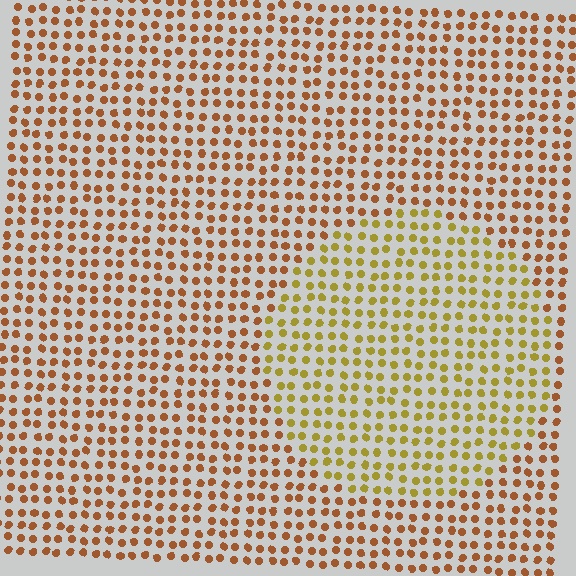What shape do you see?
I see a circle.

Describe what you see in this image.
The image is filled with small brown elements in a uniform arrangement. A circle-shaped region is visible where the elements are tinted to a slightly different hue, forming a subtle color boundary.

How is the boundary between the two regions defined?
The boundary is defined purely by a slight shift in hue (about 34 degrees). Spacing, size, and orientation are identical on both sides.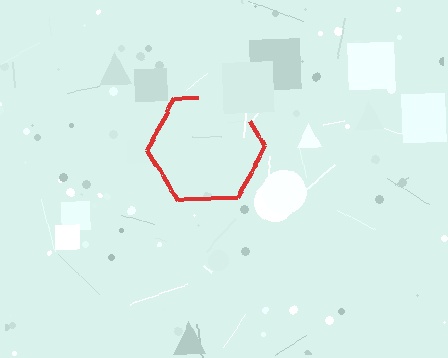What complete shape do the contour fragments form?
The contour fragments form a hexagon.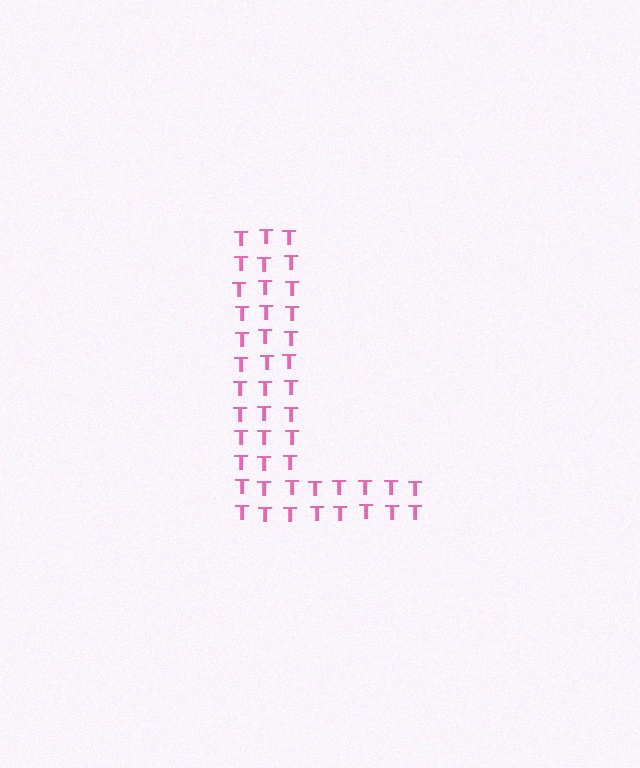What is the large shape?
The large shape is the letter L.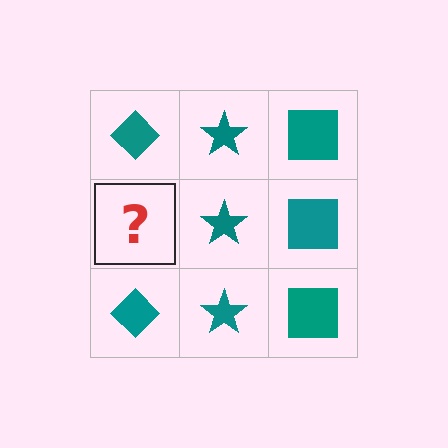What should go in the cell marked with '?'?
The missing cell should contain a teal diamond.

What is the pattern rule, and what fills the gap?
The rule is that each column has a consistent shape. The gap should be filled with a teal diamond.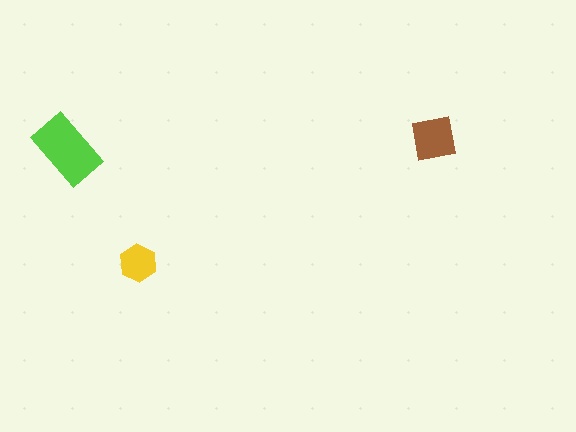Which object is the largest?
The lime rectangle.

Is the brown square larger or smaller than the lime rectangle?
Smaller.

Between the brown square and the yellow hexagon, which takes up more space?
The brown square.